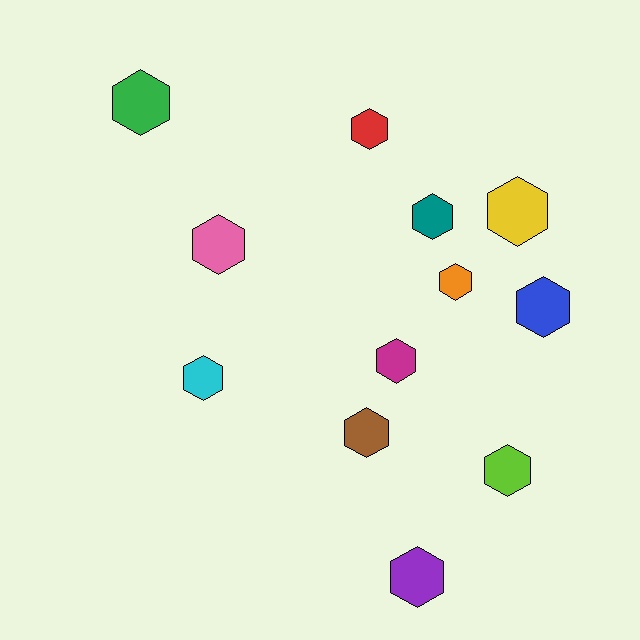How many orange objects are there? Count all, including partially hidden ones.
There is 1 orange object.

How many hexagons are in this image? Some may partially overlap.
There are 12 hexagons.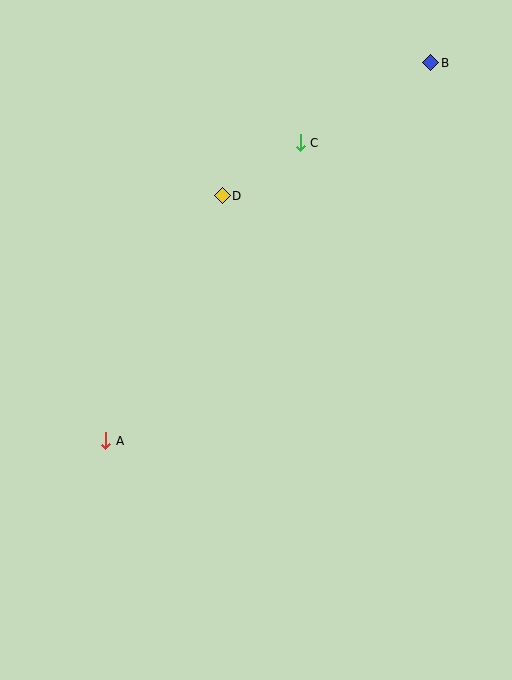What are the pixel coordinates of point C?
Point C is at (300, 143).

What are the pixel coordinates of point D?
Point D is at (222, 196).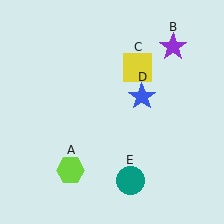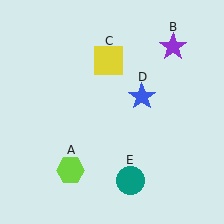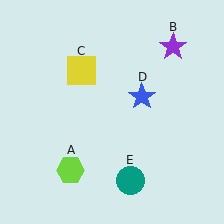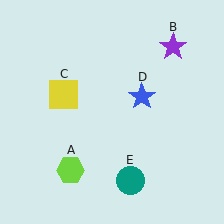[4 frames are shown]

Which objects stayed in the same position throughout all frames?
Lime hexagon (object A) and purple star (object B) and blue star (object D) and teal circle (object E) remained stationary.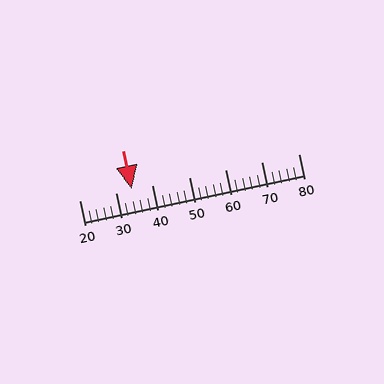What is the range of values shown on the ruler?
The ruler shows values from 20 to 80.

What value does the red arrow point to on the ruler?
The red arrow points to approximately 34.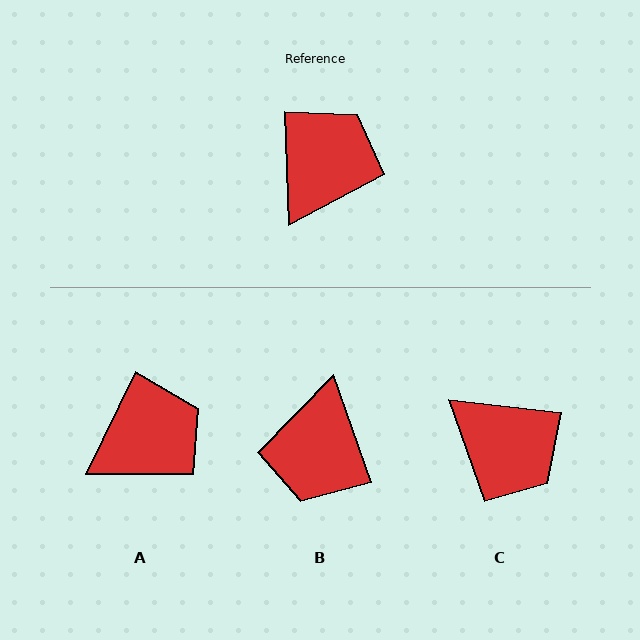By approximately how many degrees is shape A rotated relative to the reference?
Approximately 28 degrees clockwise.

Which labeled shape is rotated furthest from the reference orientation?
B, about 163 degrees away.